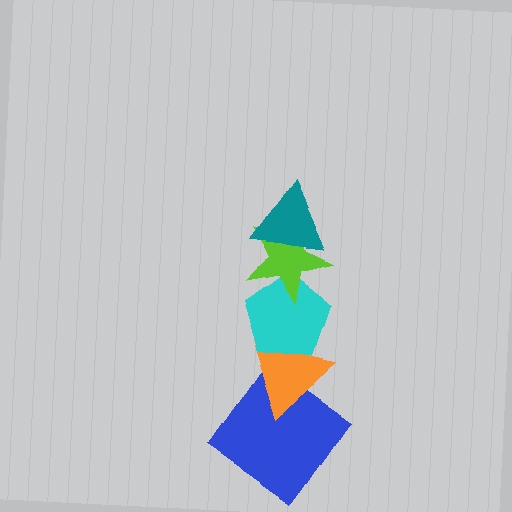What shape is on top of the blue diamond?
The orange triangle is on top of the blue diamond.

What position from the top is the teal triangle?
The teal triangle is 1st from the top.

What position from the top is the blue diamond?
The blue diamond is 5th from the top.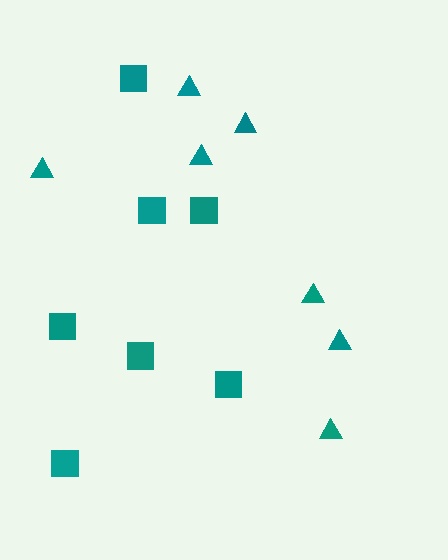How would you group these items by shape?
There are 2 groups: one group of squares (7) and one group of triangles (7).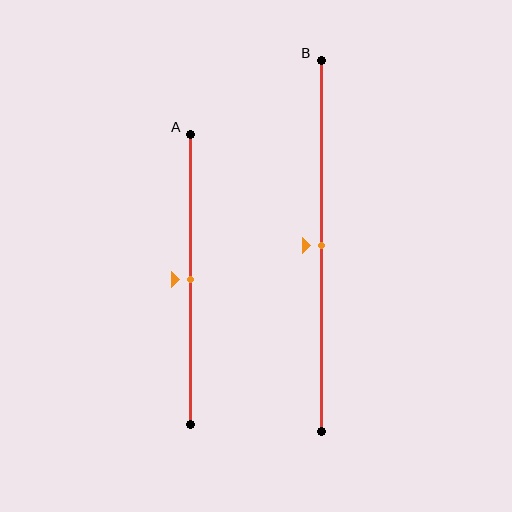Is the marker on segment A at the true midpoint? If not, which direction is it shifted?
Yes, the marker on segment A is at the true midpoint.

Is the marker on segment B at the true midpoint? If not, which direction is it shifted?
Yes, the marker on segment B is at the true midpoint.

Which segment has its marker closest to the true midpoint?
Segment A has its marker closest to the true midpoint.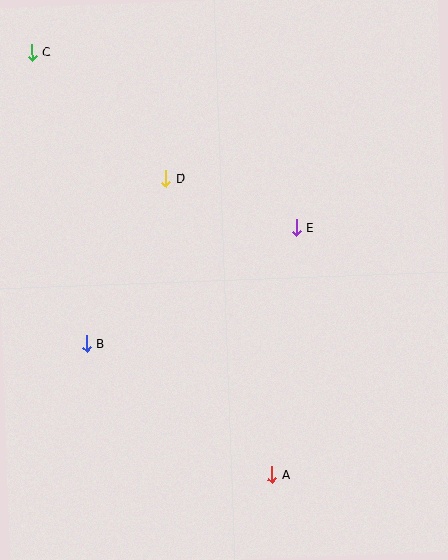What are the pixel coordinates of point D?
Point D is at (166, 179).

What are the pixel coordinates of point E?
Point E is at (296, 228).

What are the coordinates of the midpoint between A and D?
The midpoint between A and D is at (219, 327).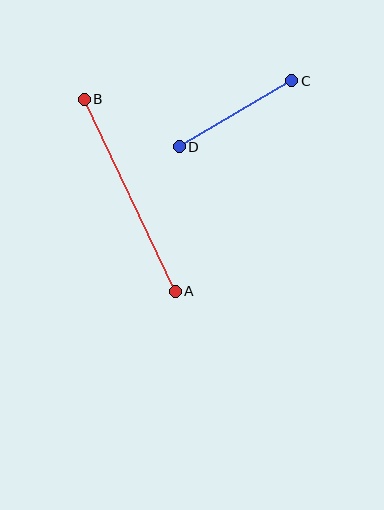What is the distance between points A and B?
The distance is approximately 212 pixels.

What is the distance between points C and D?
The distance is approximately 130 pixels.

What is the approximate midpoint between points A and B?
The midpoint is at approximately (130, 195) pixels.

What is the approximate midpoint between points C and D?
The midpoint is at approximately (236, 114) pixels.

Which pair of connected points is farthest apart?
Points A and B are farthest apart.